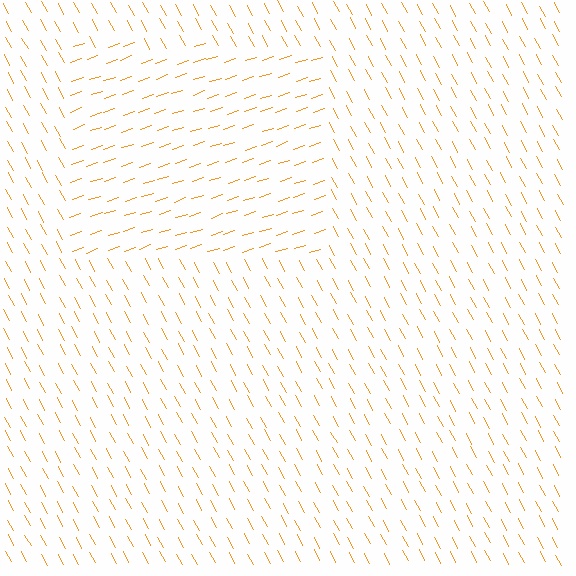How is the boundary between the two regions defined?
The boundary is defined purely by a change in line orientation (approximately 80 degrees difference). All lines are the same color and thickness.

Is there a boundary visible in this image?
Yes, there is a texture boundary formed by a change in line orientation.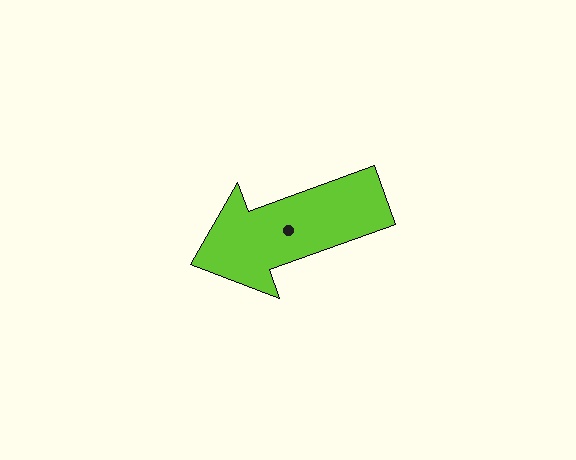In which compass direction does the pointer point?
West.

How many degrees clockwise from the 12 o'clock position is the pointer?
Approximately 250 degrees.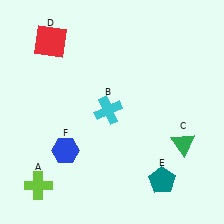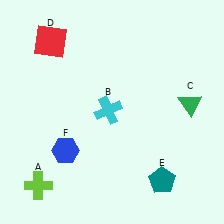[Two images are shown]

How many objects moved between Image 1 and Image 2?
1 object moved between the two images.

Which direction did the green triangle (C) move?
The green triangle (C) moved up.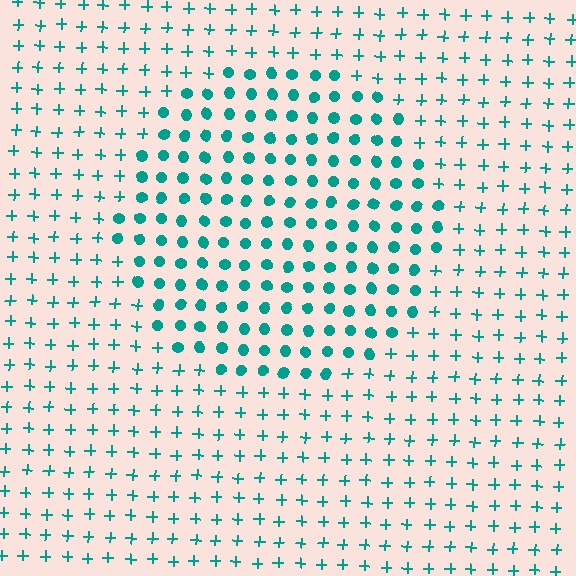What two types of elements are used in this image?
The image uses circles inside the circle region and plus signs outside it.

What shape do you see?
I see a circle.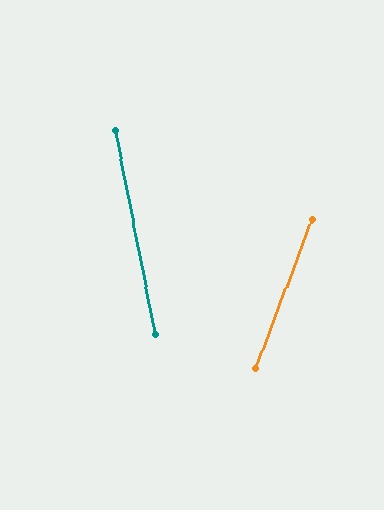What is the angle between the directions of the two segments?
Approximately 32 degrees.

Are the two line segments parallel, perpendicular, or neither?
Neither parallel nor perpendicular — they differ by about 32°.